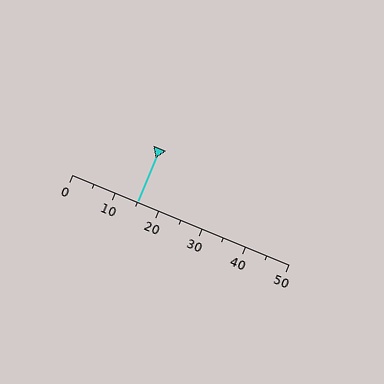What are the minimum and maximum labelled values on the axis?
The axis runs from 0 to 50.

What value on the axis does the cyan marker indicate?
The marker indicates approximately 15.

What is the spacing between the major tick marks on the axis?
The major ticks are spaced 10 apart.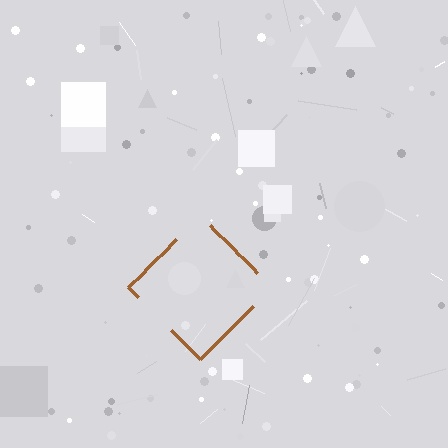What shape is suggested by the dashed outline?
The dashed outline suggests a diamond.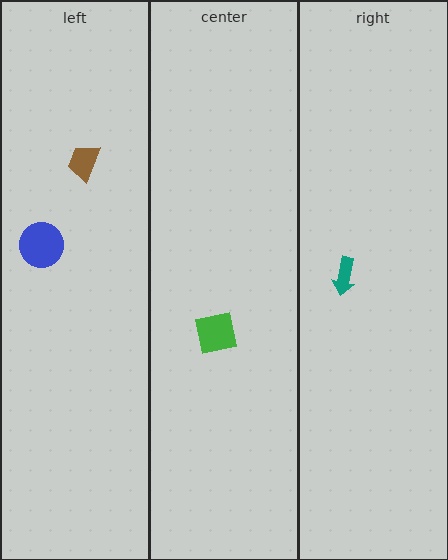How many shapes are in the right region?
1.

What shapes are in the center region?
The green square.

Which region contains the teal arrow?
The right region.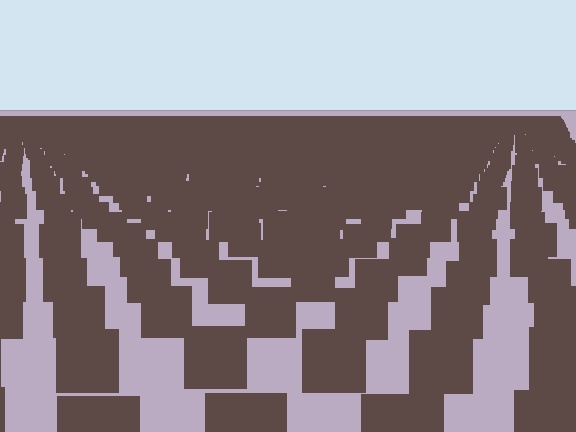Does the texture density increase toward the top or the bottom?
Density increases toward the top.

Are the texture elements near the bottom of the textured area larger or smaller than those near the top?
Larger. Near the bottom, elements are closer to the viewer and appear at a bigger on-screen size.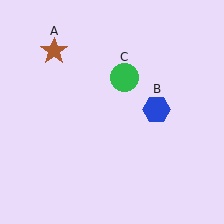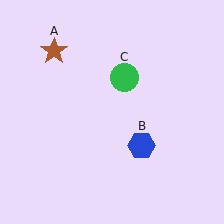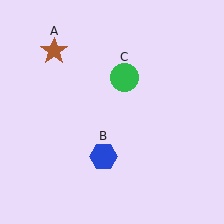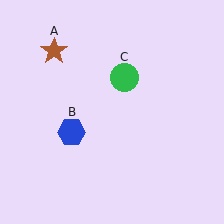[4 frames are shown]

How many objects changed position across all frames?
1 object changed position: blue hexagon (object B).